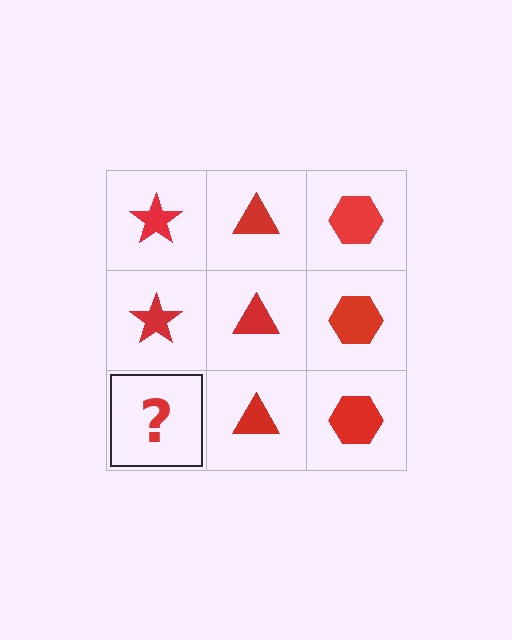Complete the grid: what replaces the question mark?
The question mark should be replaced with a red star.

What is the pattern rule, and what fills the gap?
The rule is that each column has a consistent shape. The gap should be filled with a red star.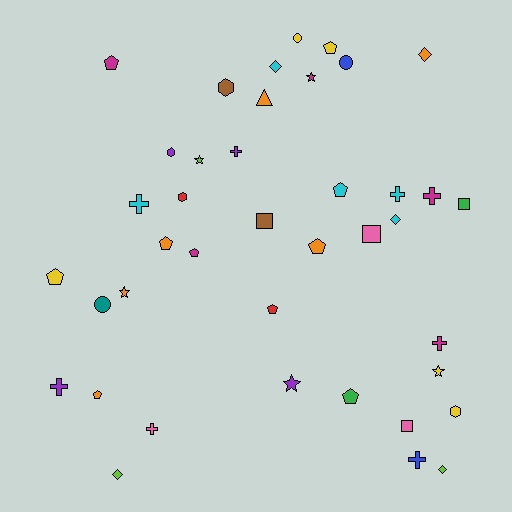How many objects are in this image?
There are 40 objects.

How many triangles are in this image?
There is 1 triangle.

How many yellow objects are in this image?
There are 5 yellow objects.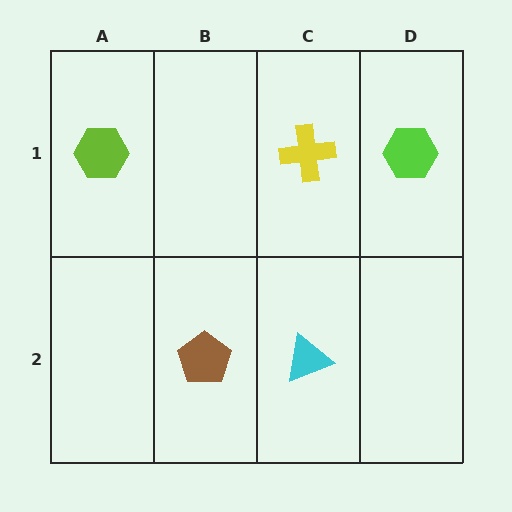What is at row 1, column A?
A lime hexagon.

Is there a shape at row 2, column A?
No, that cell is empty.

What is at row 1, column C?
A yellow cross.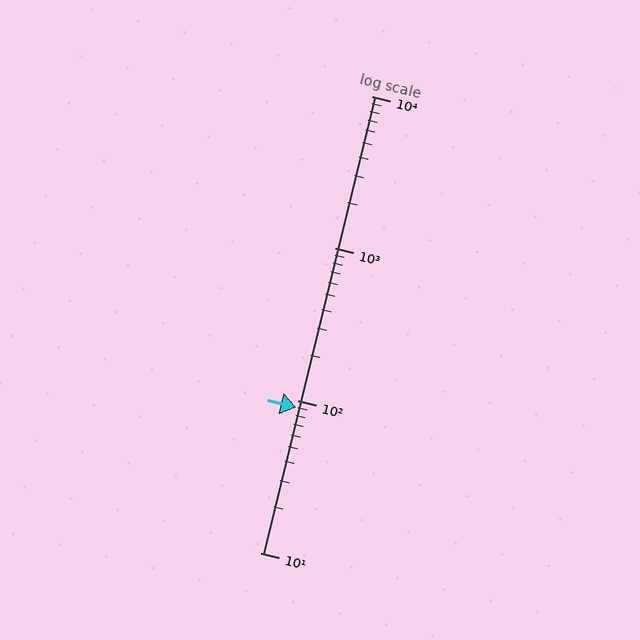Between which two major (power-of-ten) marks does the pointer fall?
The pointer is between 10 and 100.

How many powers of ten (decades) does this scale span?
The scale spans 3 decades, from 10 to 10000.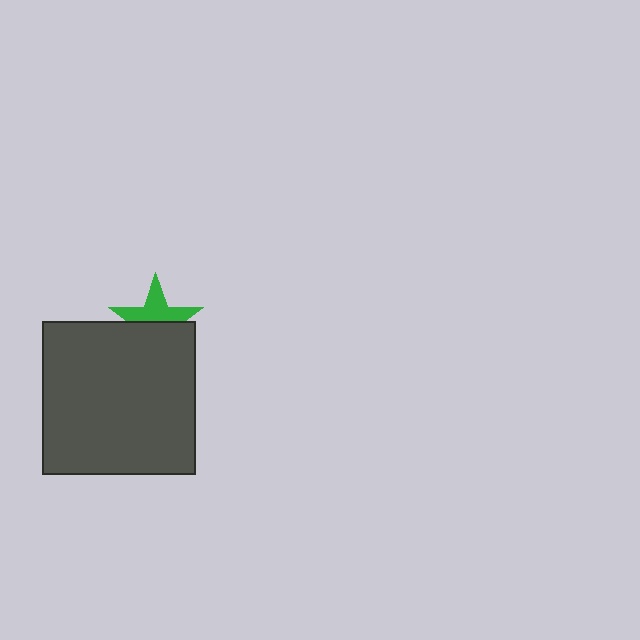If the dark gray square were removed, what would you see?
You would see the complete green star.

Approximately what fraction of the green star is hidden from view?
Roughly 49% of the green star is hidden behind the dark gray square.